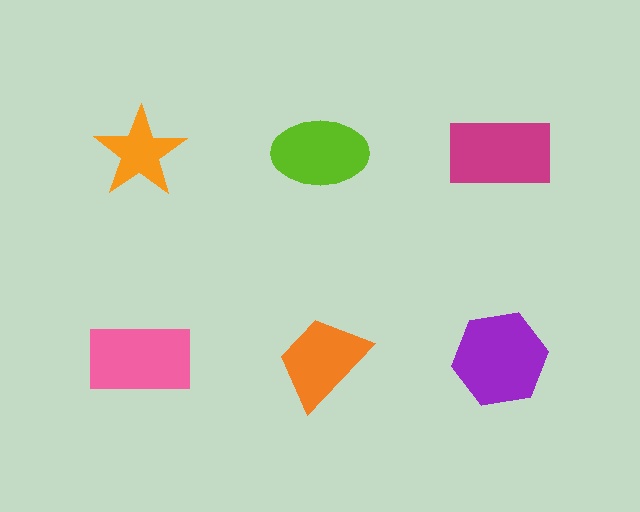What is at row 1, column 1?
An orange star.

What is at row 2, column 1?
A pink rectangle.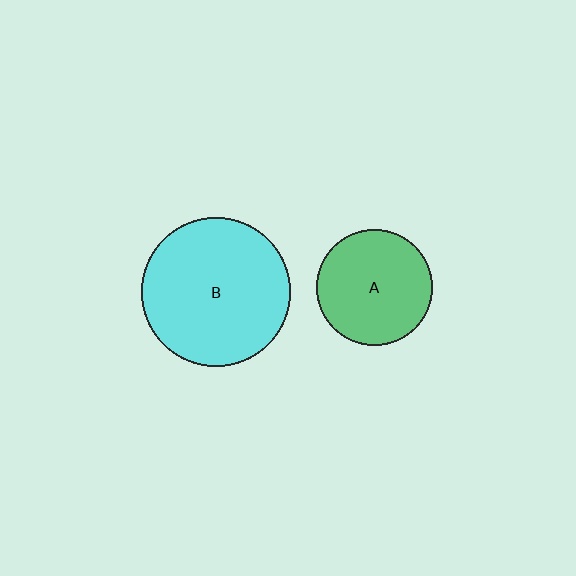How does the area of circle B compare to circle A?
Approximately 1.6 times.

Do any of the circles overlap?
No, none of the circles overlap.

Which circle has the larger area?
Circle B (cyan).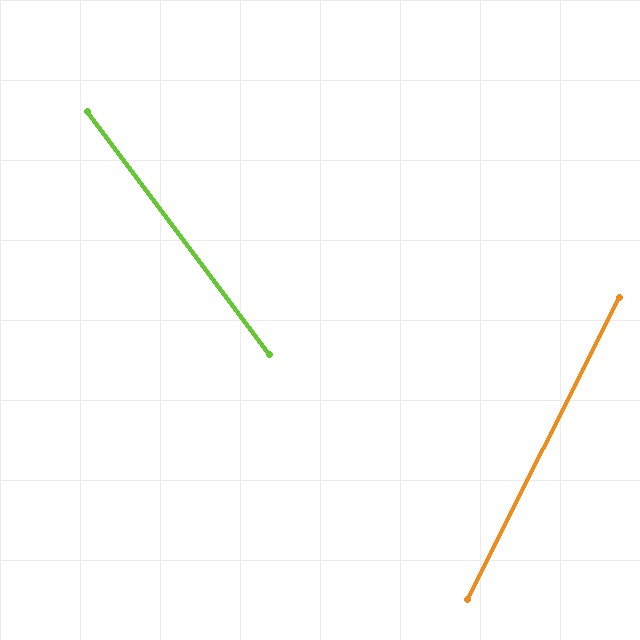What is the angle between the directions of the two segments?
Approximately 63 degrees.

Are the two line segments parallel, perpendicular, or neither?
Neither parallel nor perpendicular — they differ by about 63°.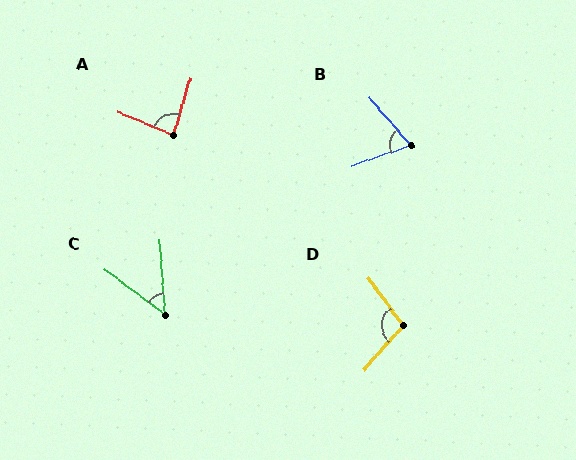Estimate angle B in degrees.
Approximately 68 degrees.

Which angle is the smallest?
C, at approximately 49 degrees.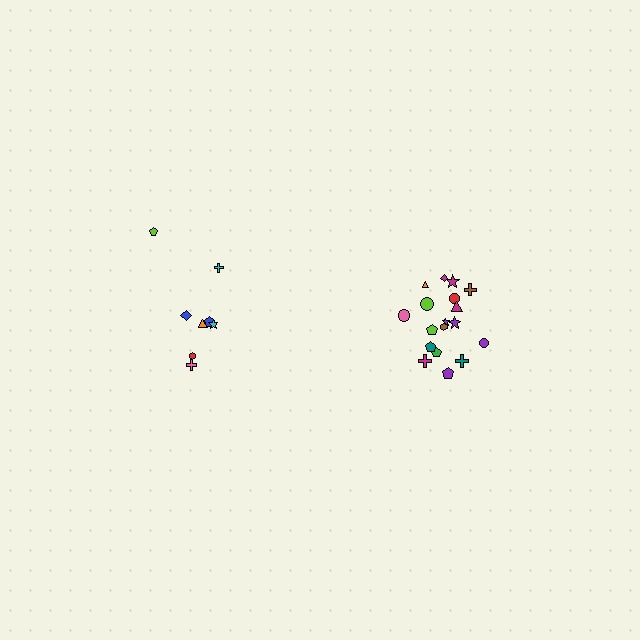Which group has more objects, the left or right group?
The right group.